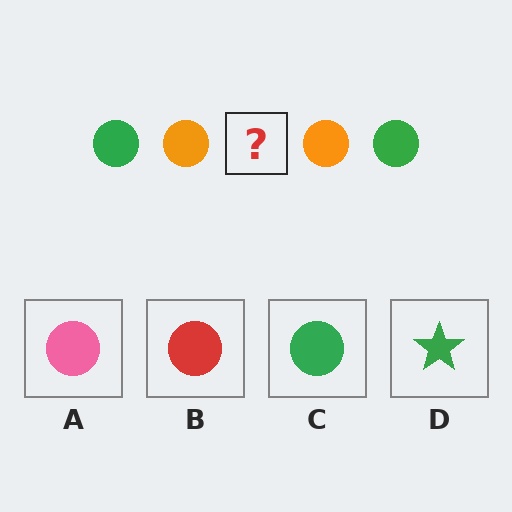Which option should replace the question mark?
Option C.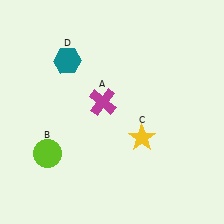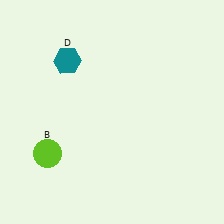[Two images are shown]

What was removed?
The yellow star (C), the magenta cross (A) were removed in Image 2.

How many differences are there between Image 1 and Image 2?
There are 2 differences between the two images.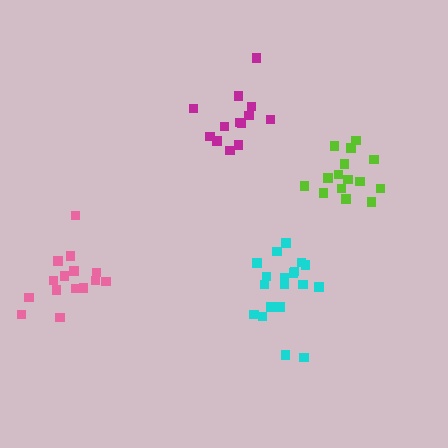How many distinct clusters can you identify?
There are 4 distinct clusters.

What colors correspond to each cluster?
The clusters are colored: magenta, pink, cyan, lime.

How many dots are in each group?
Group 1: 13 dots, Group 2: 16 dots, Group 3: 19 dots, Group 4: 16 dots (64 total).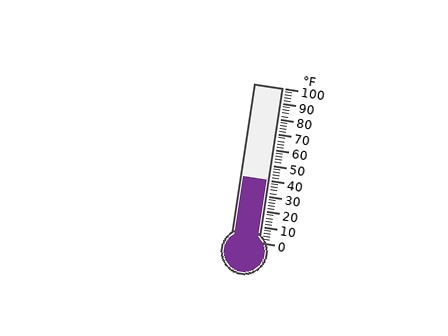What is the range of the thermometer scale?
The thermometer scale ranges from 0°F to 100°F.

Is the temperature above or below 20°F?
The temperature is above 20°F.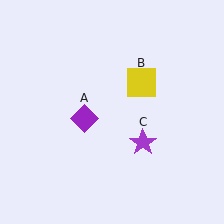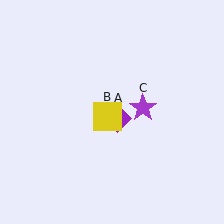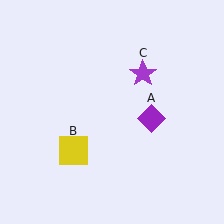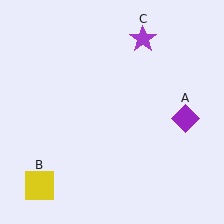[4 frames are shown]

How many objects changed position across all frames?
3 objects changed position: purple diamond (object A), yellow square (object B), purple star (object C).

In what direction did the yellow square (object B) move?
The yellow square (object B) moved down and to the left.